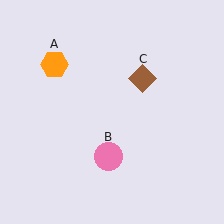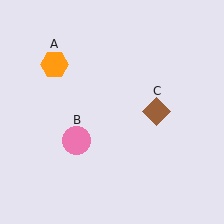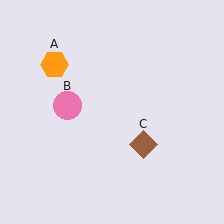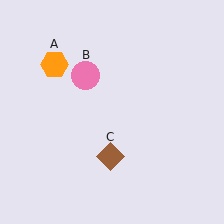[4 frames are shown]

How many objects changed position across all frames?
2 objects changed position: pink circle (object B), brown diamond (object C).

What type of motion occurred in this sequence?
The pink circle (object B), brown diamond (object C) rotated clockwise around the center of the scene.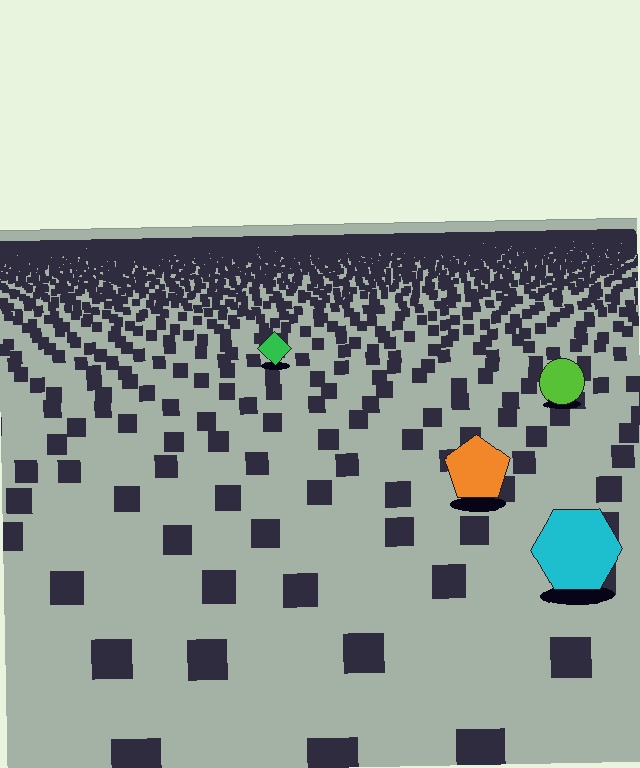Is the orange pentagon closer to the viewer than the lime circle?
Yes. The orange pentagon is closer — you can tell from the texture gradient: the ground texture is coarser near it.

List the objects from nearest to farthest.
From nearest to farthest: the cyan hexagon, the orange pentagon, the lime circle, the green diamond.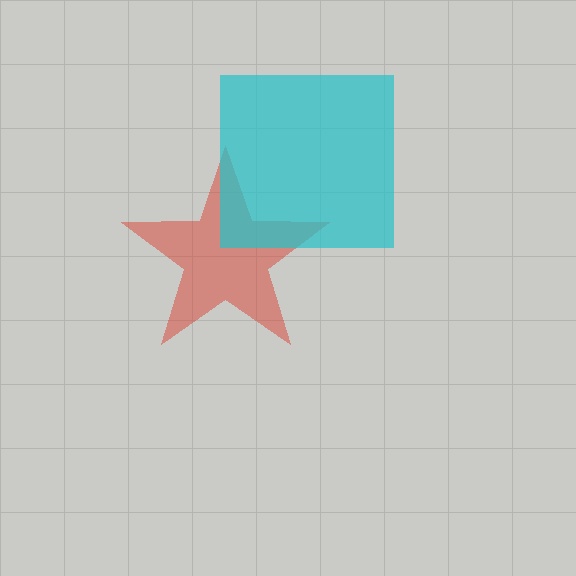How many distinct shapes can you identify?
There are 2 distinct shapes: a red star, a cyan square.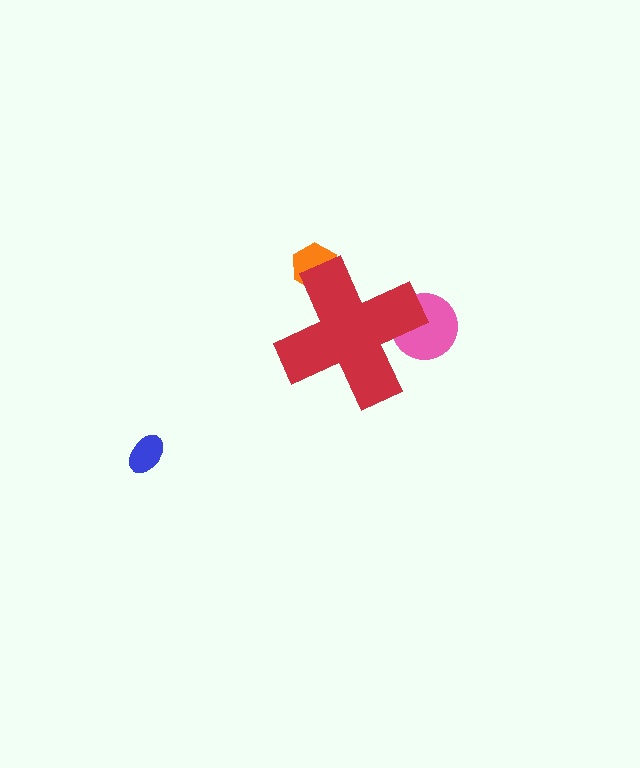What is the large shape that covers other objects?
A red cross.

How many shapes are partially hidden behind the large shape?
2 shapes are partially hidden.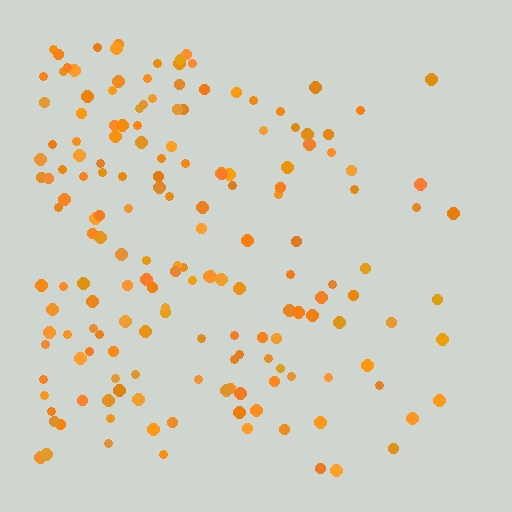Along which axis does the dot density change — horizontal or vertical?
Horizontal.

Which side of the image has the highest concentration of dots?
The left.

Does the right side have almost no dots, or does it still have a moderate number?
Still a moderate number, just noticeably fewer than the left.